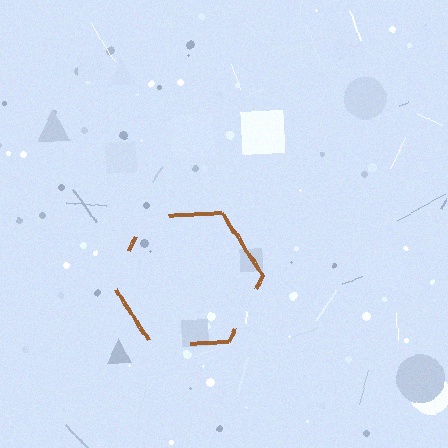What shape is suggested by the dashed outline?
The dashed outline suggests a hexagon.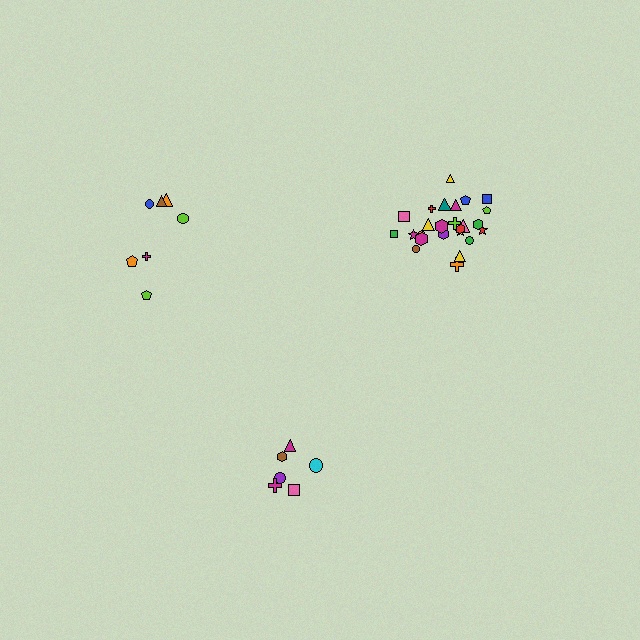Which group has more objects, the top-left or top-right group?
The top-right group.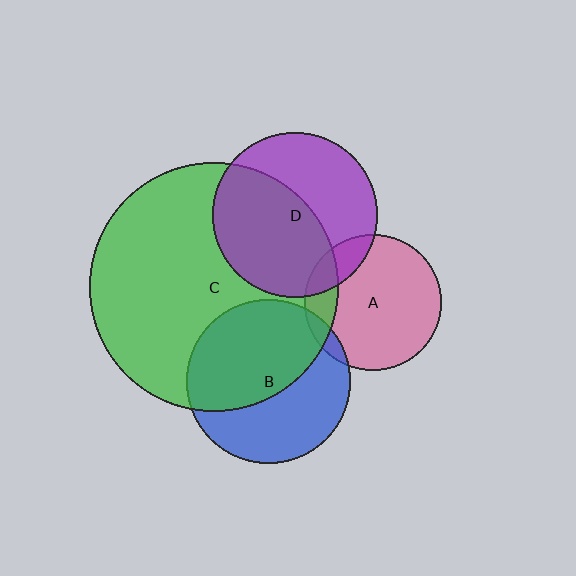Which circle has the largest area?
Circle C (green).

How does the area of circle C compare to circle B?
Approximately 2.3 times.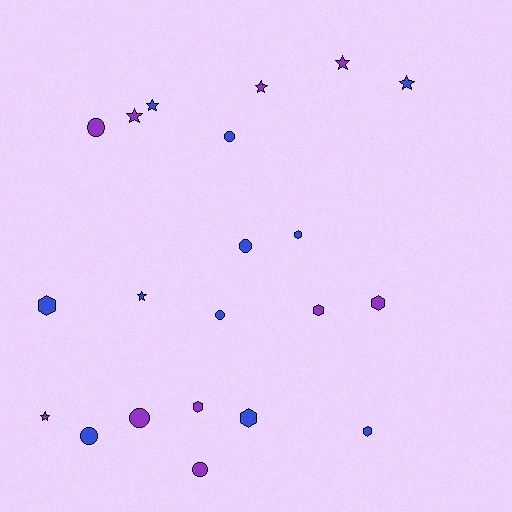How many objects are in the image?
There are 21 objects.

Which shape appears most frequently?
Circle, with 7 objects.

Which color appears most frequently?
Blue, with 11 objects.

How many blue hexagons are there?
There are 4 blue hexagons.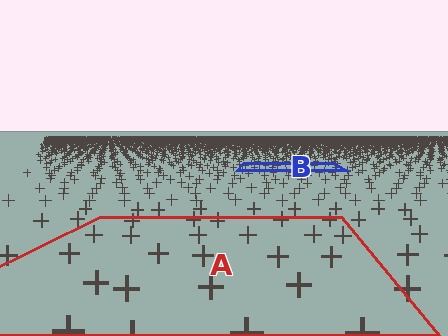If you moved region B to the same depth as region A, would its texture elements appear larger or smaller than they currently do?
They would appear larger. At a closer depth, the same texture elements are projected at a bigger on-screen size.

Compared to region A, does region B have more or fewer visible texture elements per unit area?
Region B has more texture elements per unit area — they are packed more densely because it is farther away.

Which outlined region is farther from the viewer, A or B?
Region B is farther from the viewer — the texture elements inside it appear smaller and more densely packed.